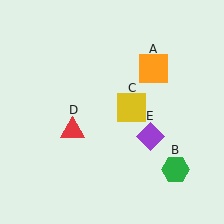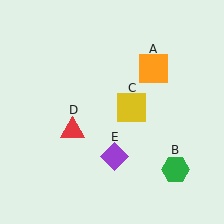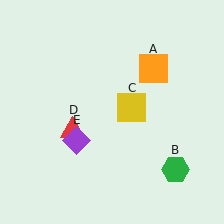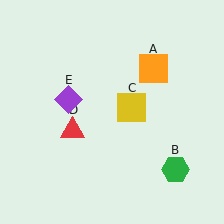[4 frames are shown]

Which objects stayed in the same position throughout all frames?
Orange square (object A) and green hexagon (object B) and yellow square (object C) and red triangle (object D) remained stationary.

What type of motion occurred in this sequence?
The purple diamond (object E) rotated clockwise around the center of the scene.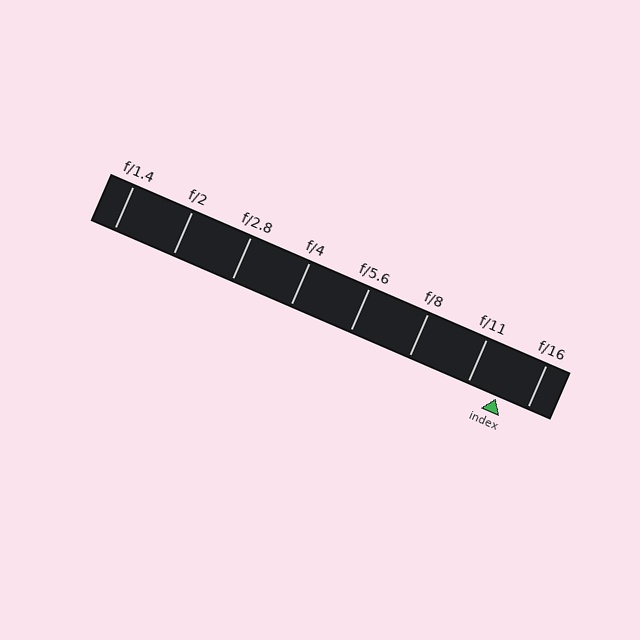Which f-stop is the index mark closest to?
The index mark is closest to f/11.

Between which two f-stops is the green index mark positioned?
The index mark is between f/11 and f/16.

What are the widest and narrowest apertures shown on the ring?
The widest aperture shown is f/1.4 and the narrowest is f/16.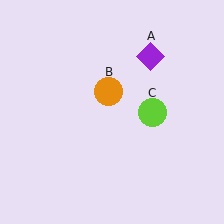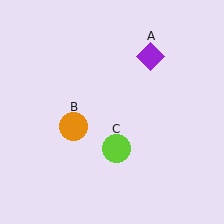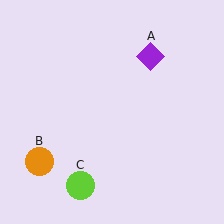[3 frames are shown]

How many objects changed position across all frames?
2 objects changed position: orange circle (object B), lime circle (object C).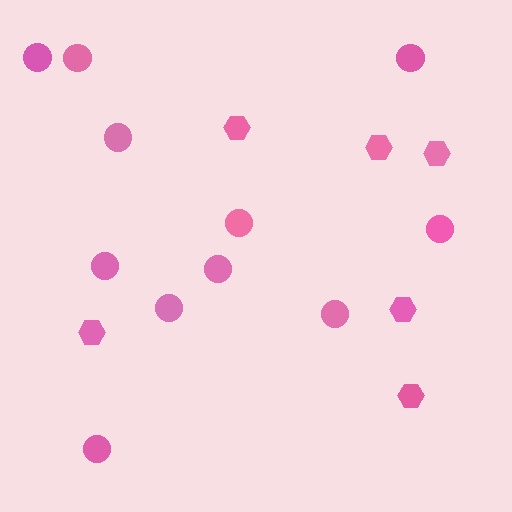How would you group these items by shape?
There are 2 groups: one group of hexagons (6) and one group of circles (11).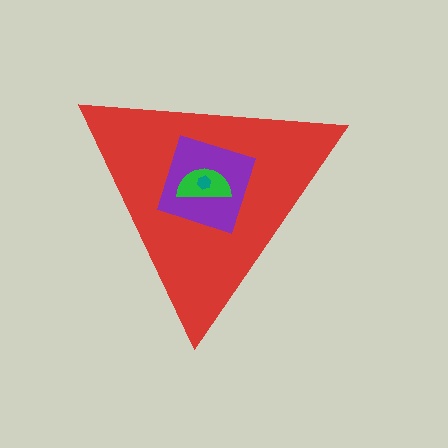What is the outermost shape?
The red triangle.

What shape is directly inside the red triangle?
The purple diamond.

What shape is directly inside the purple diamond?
The green semicircle.